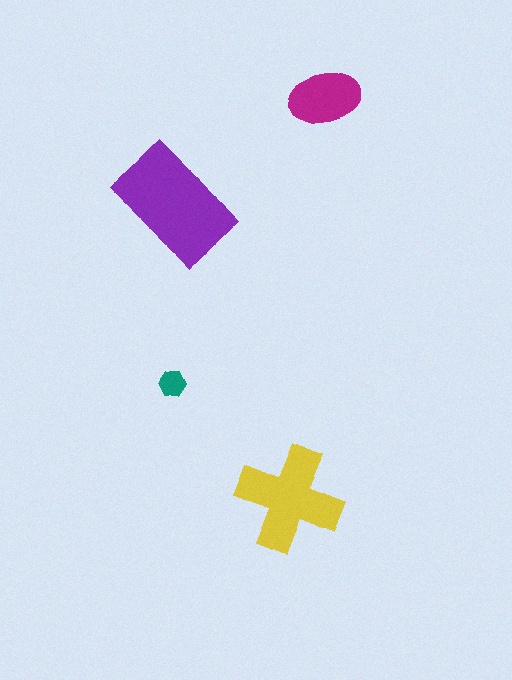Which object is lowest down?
The yellow cross is bottommost.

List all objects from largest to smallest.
The purple rectangle, the yellow cross, the magenta ellipse, the teal hexagon.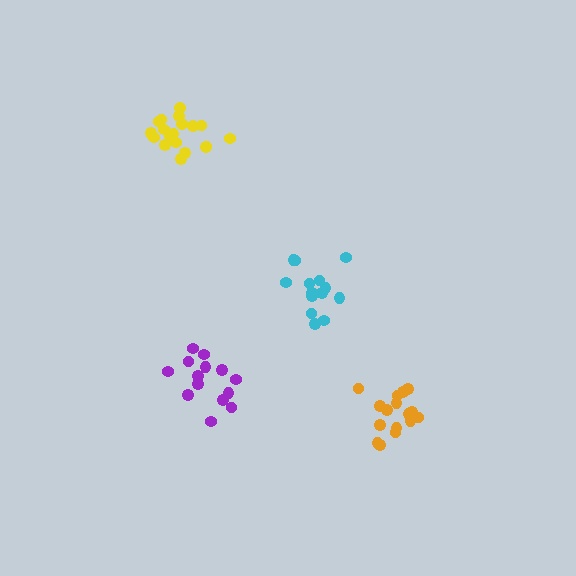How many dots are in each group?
Group 1: 17 dots, Group 2: 14 dots, Group 3: 14 dots, Group 4: 19 dots (64 total).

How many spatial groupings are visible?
There are 4 spatial groupings.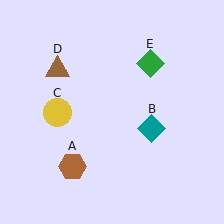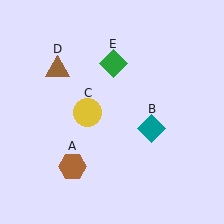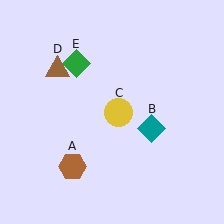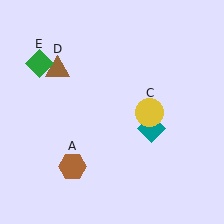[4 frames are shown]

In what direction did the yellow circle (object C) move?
The yellow circle (object C) moved right.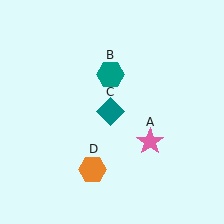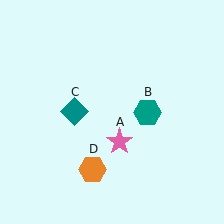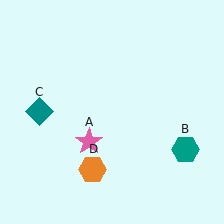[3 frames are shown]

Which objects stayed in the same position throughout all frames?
Orange hexagon (object D) remained stationary.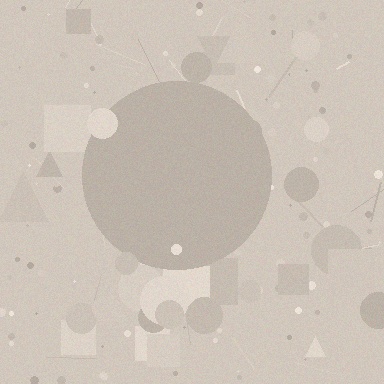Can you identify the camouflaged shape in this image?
The camouflaged shape is a circle.